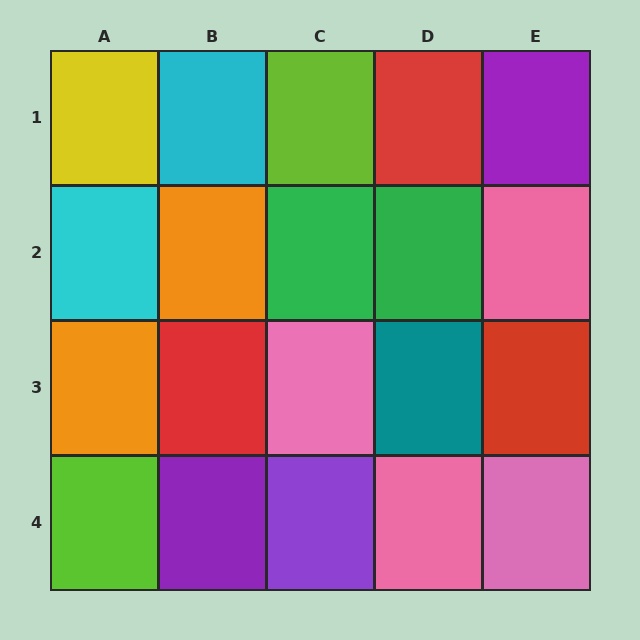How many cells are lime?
2 cells are lime.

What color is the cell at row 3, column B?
Red.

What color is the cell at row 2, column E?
Pink.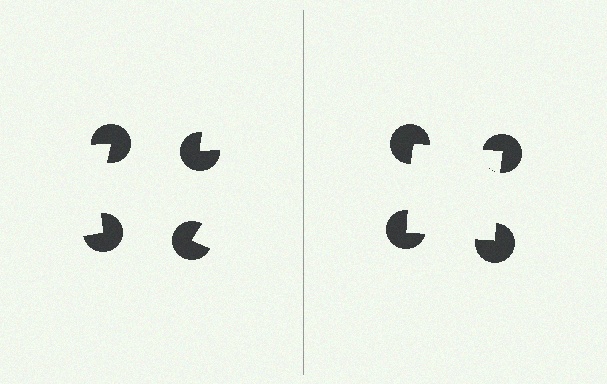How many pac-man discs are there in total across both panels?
8 — 4 on each side.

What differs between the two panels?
The pac-man discs are positioned identically on both sides; only the wedge orientations differ. On the right they align to a square; on the left they are misaligned.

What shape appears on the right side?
An illusory square.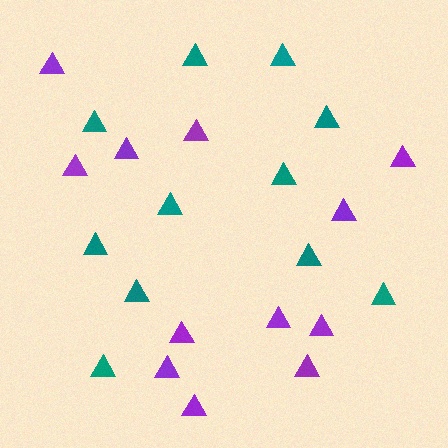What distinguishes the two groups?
There are 2 groups: one group of teal triangles (11) and one group of purple triangles (12).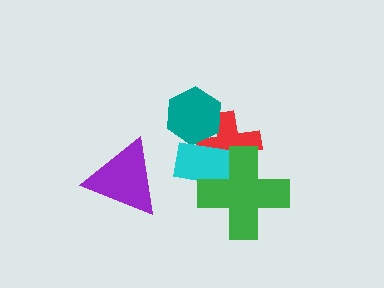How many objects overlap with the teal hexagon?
2 objects overlap with the teal hexagon.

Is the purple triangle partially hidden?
No, no other shape covers it.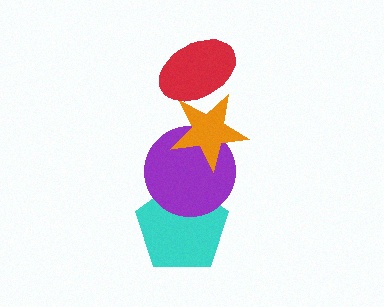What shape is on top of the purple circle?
The orange star is on top of the purple circle.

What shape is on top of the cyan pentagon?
The purple circle is on top of the cyan pentagon.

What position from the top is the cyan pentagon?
The cyan pentagon is 4th from the top.